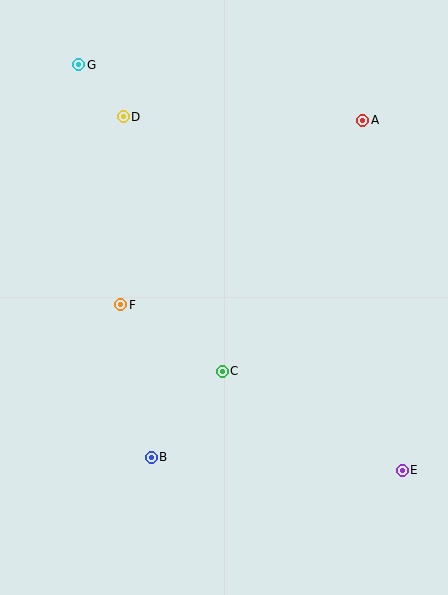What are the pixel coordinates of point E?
Point E is at (402, 470).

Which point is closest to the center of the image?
Point C at (222, 371) is closest to the center.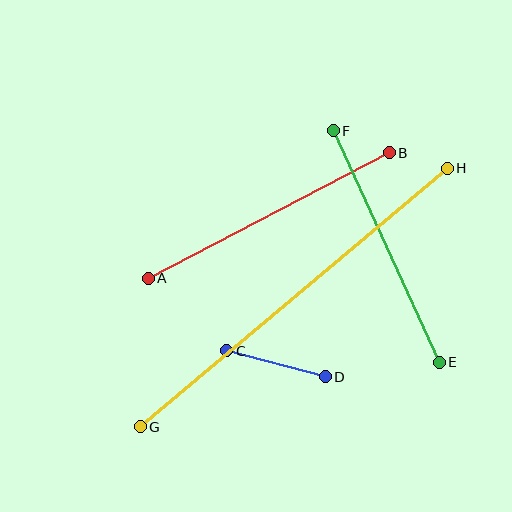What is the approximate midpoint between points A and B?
The midpoint is at approximately (269, 216) pixels.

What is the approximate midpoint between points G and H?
The midpoint is at approximately (294, 297) pixels.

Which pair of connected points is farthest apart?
Points G and H are farthest apart.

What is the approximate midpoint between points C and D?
The midpoint is at approximately (276, 364) pixels.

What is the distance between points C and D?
The distance is approximately 102 pixels.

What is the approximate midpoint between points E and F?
The midpoint is at approximately (386, 247) pixels.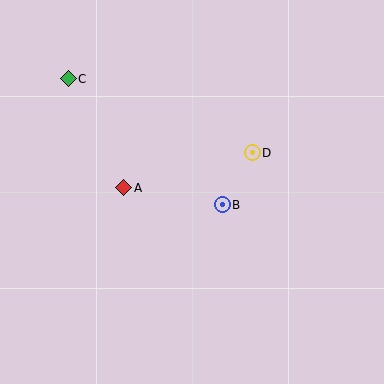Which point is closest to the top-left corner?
Point C is closest to the top-left corner.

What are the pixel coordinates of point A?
Point A is at (124, 188).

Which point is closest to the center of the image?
Point B at (222, 205) is closest to the center.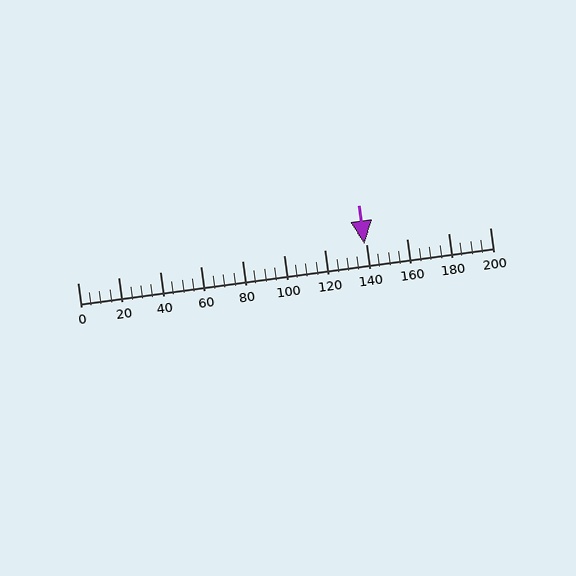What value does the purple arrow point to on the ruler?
The purple arrow points to approximately 139.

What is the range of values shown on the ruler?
The ruler shows values from 0 to 200.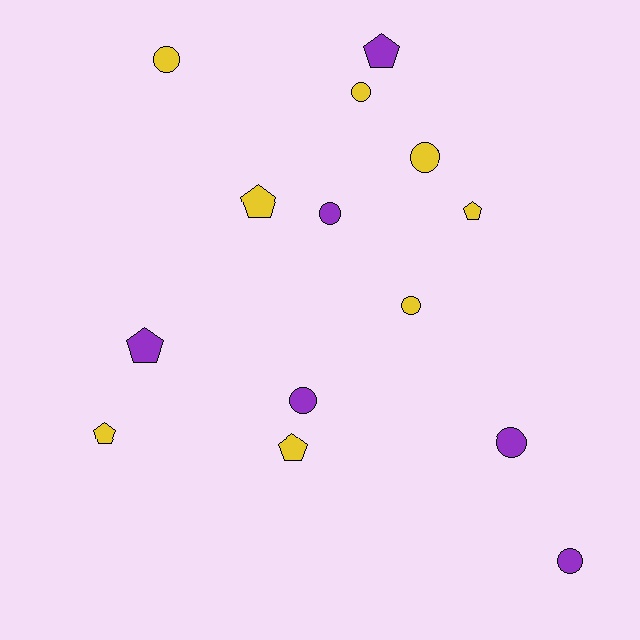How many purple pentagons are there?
There are 2 purple pentagons.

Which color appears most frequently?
Yellow, with 8 objects.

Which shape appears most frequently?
Circle, with 8 objects.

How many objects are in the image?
There are 14 objects.